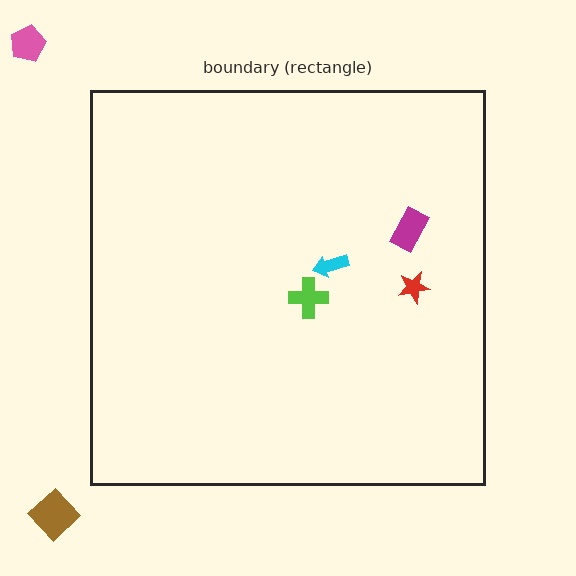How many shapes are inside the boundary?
4 inside, 2 outside.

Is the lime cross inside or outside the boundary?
Inside.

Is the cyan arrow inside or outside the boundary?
Inside.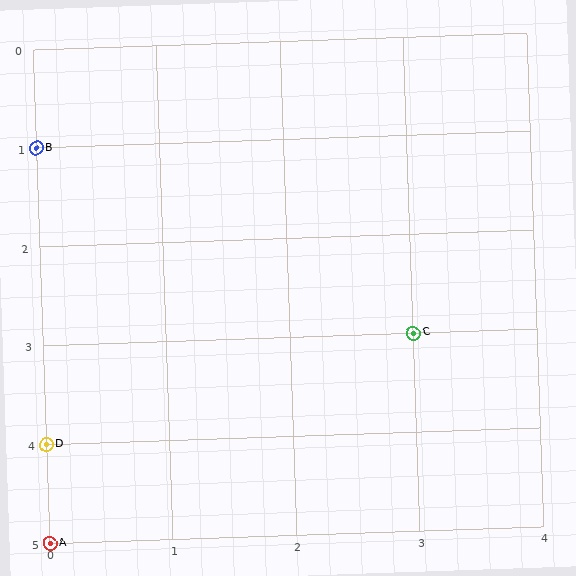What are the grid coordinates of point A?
Point A is at grid coordinates (0, 5).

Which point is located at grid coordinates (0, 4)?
Point D is at (0, 4).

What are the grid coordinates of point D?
Point D is at grid coordinates (0, 4).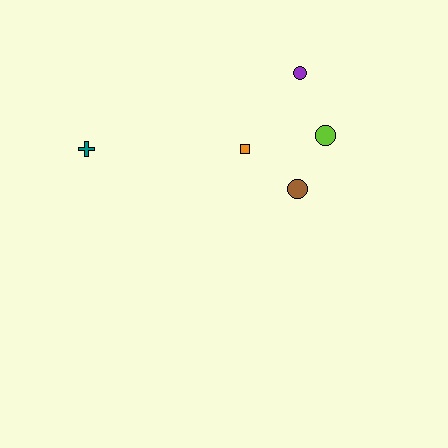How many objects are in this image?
There are 5 objects.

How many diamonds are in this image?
There are no diamonds.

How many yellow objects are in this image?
There are no yellow objects.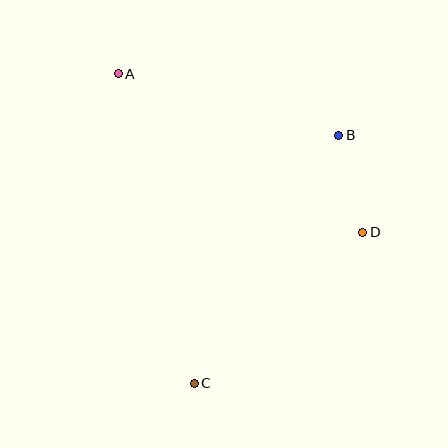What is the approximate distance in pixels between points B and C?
The distance between B and C is approximately 287 pixels.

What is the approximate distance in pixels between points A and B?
The distance between A and B is approximately 228 pixels.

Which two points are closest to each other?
Points B and D are closest to each other.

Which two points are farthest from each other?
Points A and C are farthest from each other.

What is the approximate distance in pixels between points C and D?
The distance between C and D is approximately 226 pixels.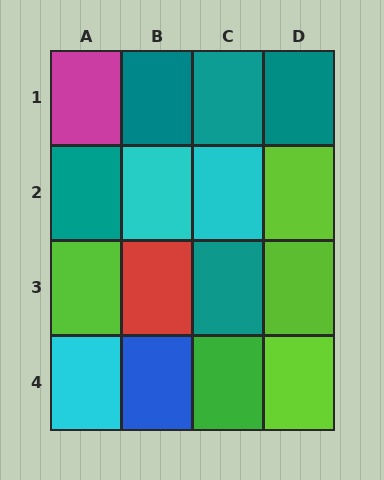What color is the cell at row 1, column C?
Teal.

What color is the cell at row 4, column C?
Green.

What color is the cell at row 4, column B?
Blue.